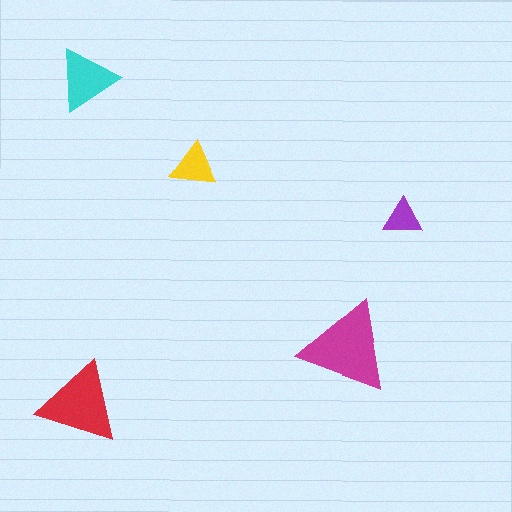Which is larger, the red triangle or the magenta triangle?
The magenta one.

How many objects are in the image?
There are 5 objects in the image.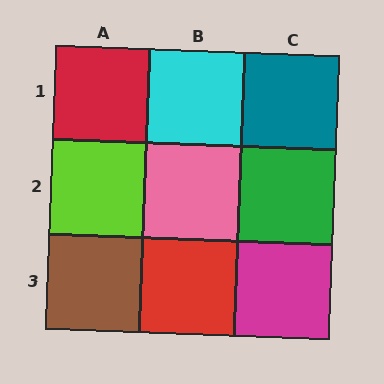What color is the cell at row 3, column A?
Brown.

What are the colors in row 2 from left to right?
Lime, pink, green.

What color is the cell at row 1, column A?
Red.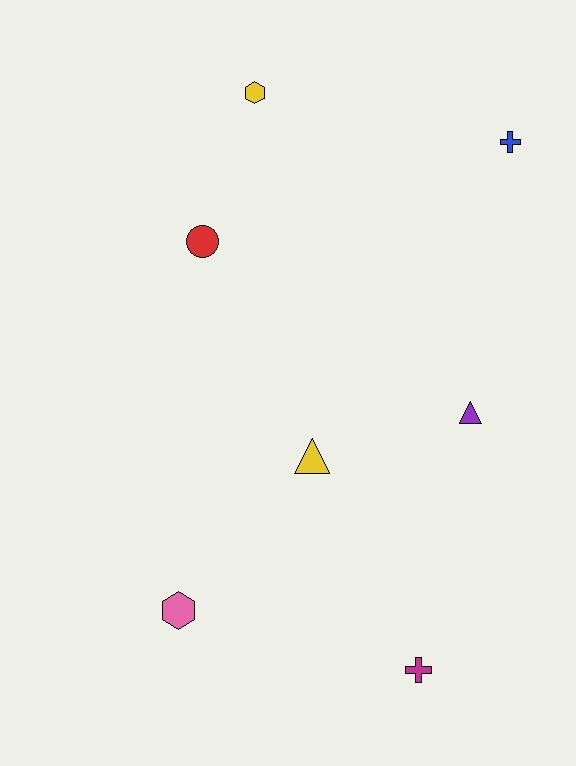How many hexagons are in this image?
There are 2 hexagons.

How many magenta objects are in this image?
There is 1 magenta object.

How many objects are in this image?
There are 7 objects.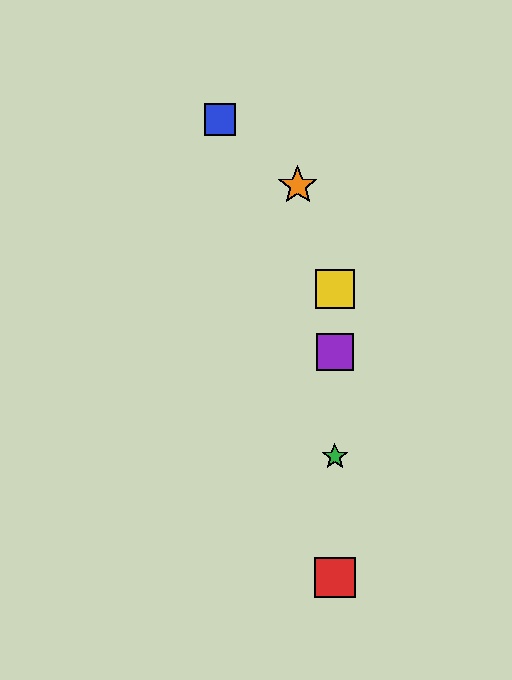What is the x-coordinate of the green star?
The green star is at x≈335.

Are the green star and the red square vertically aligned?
Yes, both are at x≈335.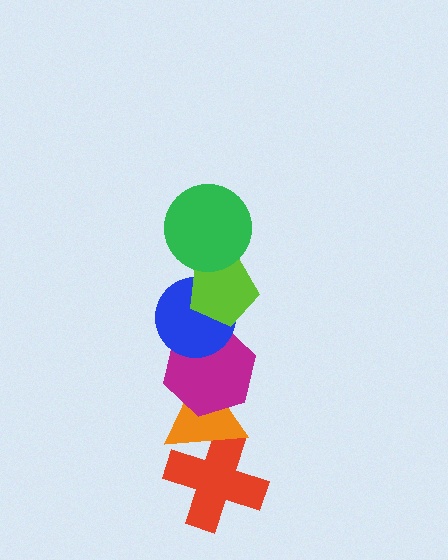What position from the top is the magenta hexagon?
The magenta hexagon is 4th from the top.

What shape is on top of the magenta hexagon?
The blue circle is on top of the magenta hexagon.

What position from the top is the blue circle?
The blue circle is 3rd from the top.